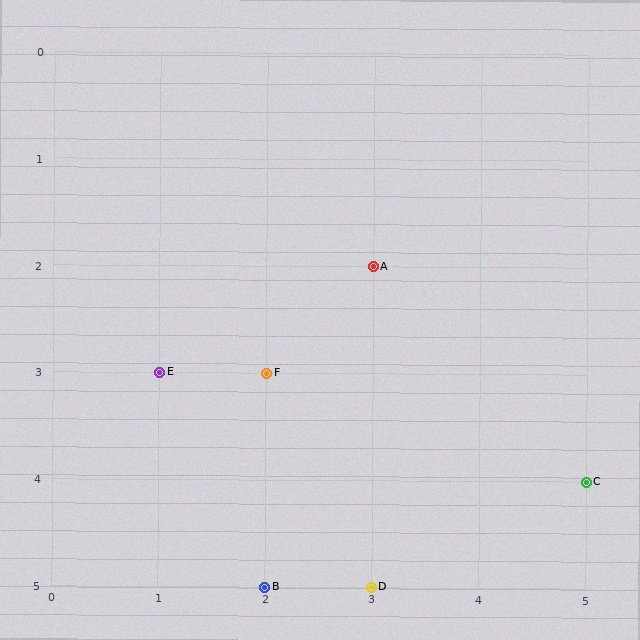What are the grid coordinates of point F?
Point F is at grid coordinates (2, 3).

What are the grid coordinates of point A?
Point A is at grid coordinates (3, 2).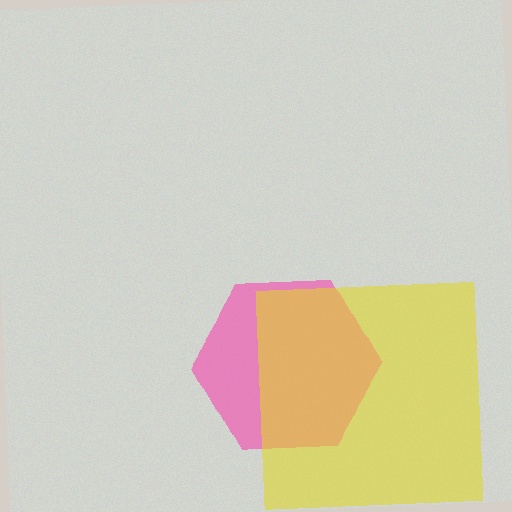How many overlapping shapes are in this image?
There are 2 overlapping shapes in the image.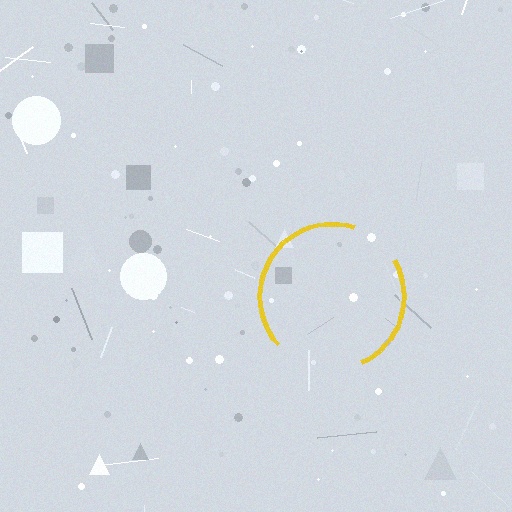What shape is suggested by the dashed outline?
The dashed outline suggests a circle.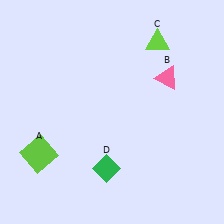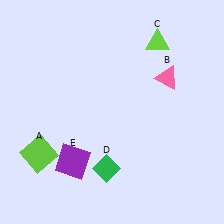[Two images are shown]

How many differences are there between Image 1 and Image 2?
There is 1 difference between the two images.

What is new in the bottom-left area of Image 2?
A purple square (E) was added in the bottom-left area of Image 2.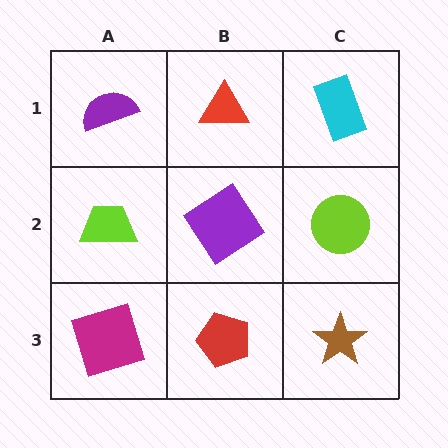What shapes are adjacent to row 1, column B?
A purple diamond (row 2, column B), a purple semicircle (row 1, column A), a cyan rectangle (row 1, column C).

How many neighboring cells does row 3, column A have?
2.